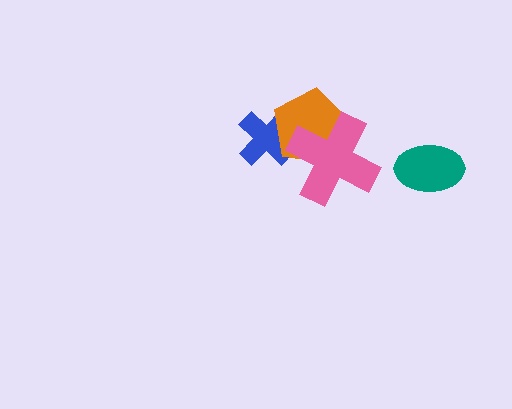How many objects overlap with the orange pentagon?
2 objects overlap with the orange pentagon.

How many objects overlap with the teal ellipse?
0 objects overlap with the teal ellipse.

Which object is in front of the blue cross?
The orange pentagon is in front of the blue cross.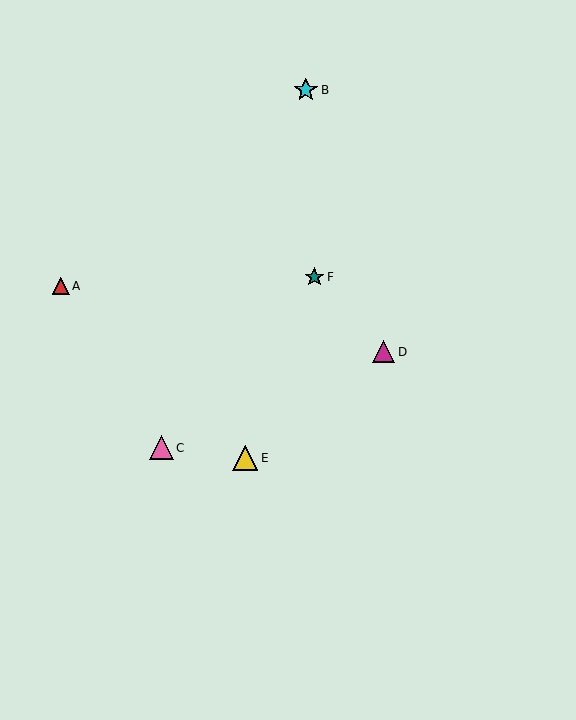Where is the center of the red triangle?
The center of the red triangle is at (61, 286).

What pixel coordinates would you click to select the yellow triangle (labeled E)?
Click at (245, 458) to select the yellow triangle E.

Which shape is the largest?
The yellow triangle (labeled E) is the largest.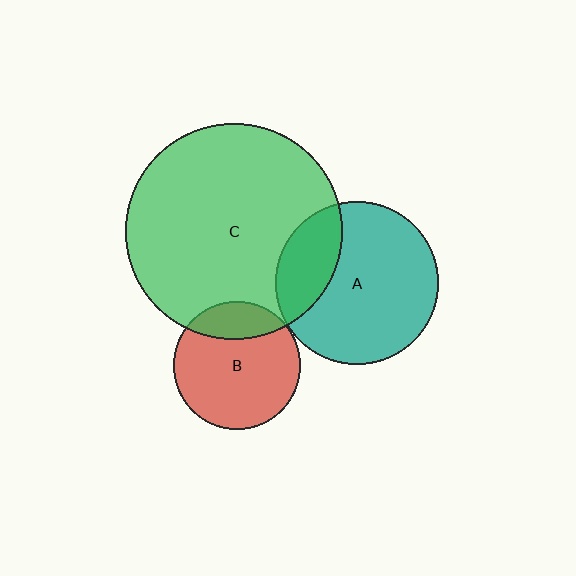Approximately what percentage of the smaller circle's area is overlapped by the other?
Approximately 20%.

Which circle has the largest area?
Circle C (green).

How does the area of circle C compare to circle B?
Approximately 2.9 times.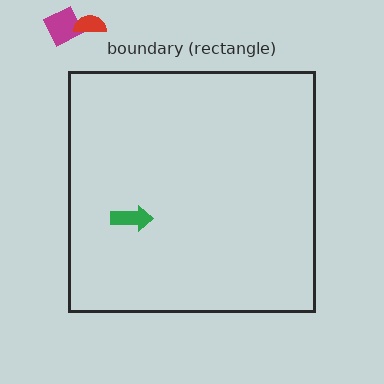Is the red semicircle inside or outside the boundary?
Outside.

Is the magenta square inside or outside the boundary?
Outside.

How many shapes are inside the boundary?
1 inside, 2 outside.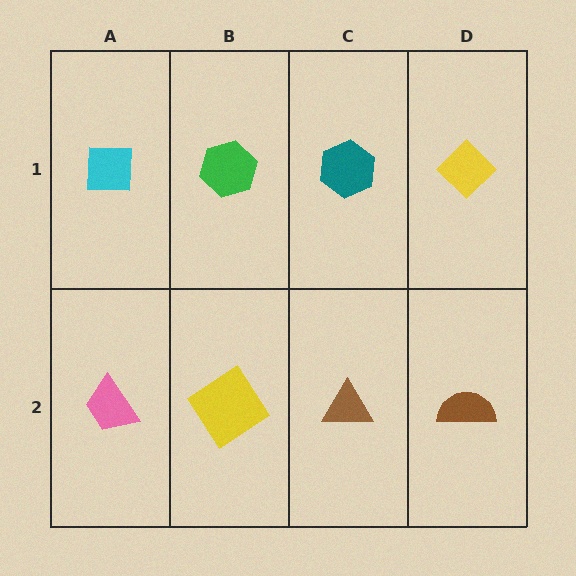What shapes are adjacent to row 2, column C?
A teal hexagon (row 1, column C), a yellow diamond (row 2, column B), a brown semicircle (row 2, column D).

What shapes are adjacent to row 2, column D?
A yellow diamond (row 1, column D), a brown triangle (row 2, column C).